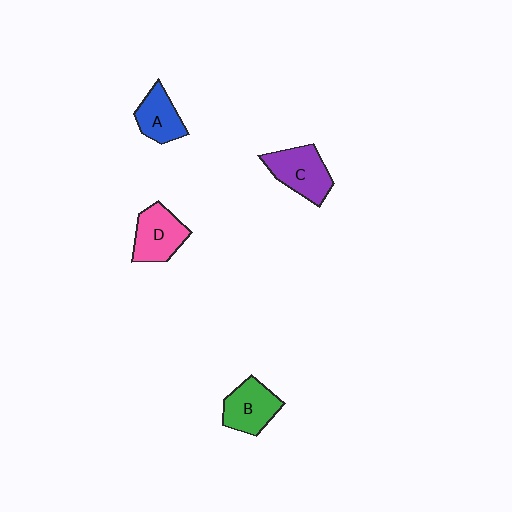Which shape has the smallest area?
Shape A (blue).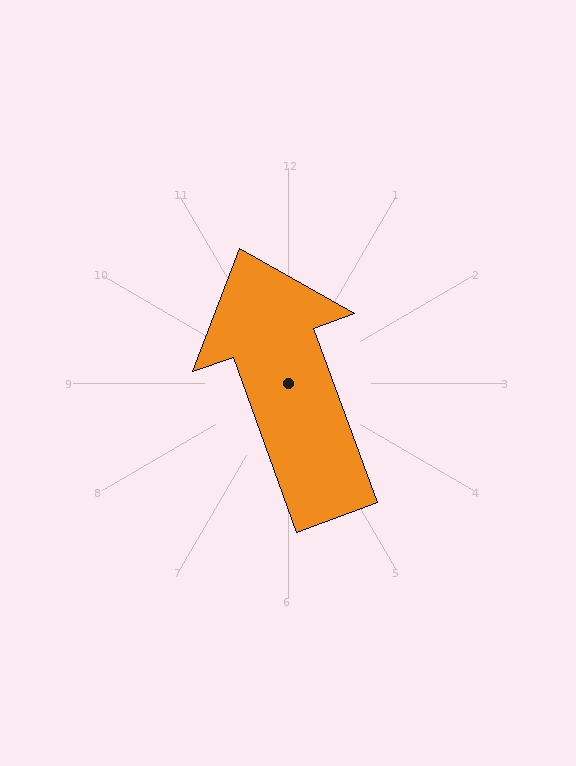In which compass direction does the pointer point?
North.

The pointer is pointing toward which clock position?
Roughly 11 o'clock.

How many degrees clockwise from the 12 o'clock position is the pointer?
Approximately 340 degrees.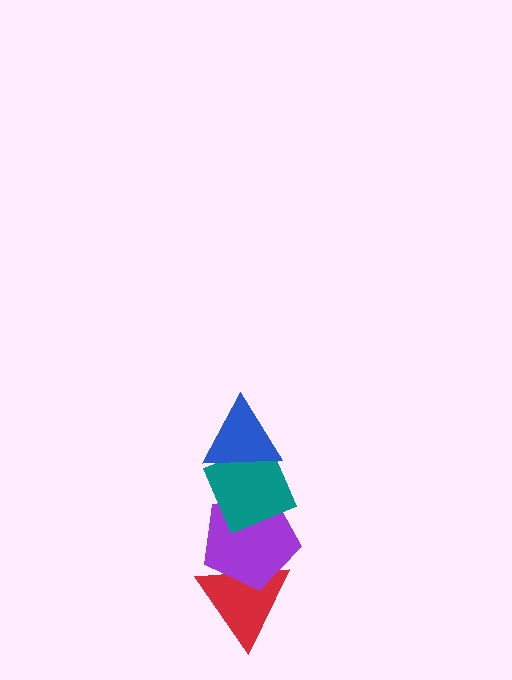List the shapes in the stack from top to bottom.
From top to bottom: the blue triangle, the teal diamond, the purple pentagon, the red triangle.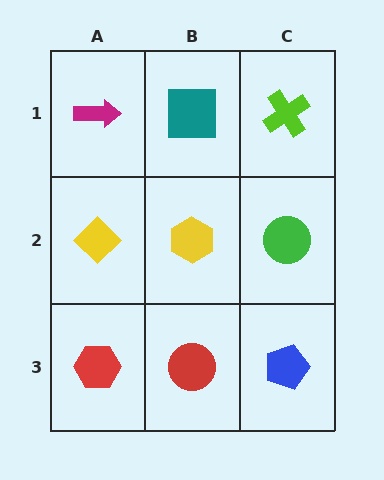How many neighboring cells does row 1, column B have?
3.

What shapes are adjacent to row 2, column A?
A magenta arrow (row 1, column A), a red hexagon (row 3, column A), a yellow hexagon (row 2, column B).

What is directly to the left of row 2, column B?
A yellow diamond.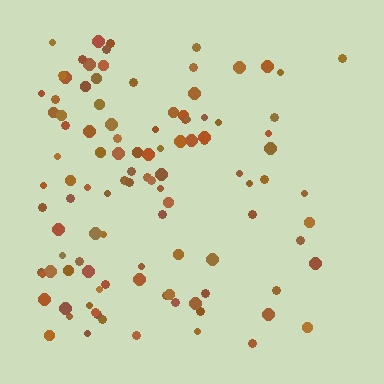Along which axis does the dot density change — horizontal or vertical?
Horizontal.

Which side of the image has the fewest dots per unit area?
The right.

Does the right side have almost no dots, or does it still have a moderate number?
Still a moderate number, just noticeably fewer than the left.